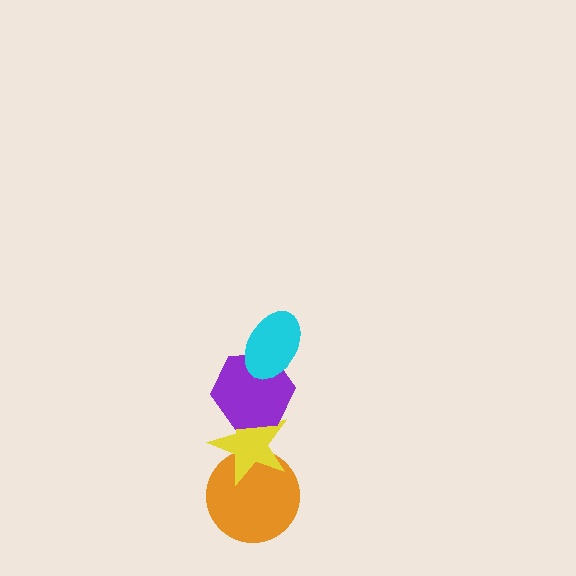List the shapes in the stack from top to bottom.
From top to bottom: the cyan ellipse, the purple hexagon, the yellow star, the orange circle.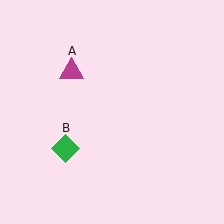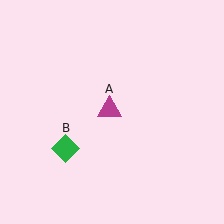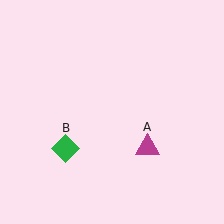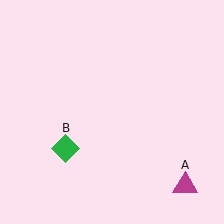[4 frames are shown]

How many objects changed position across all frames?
1 object changed position: magenta triangle (object A).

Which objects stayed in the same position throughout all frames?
Green diamond (object B) remained stationary.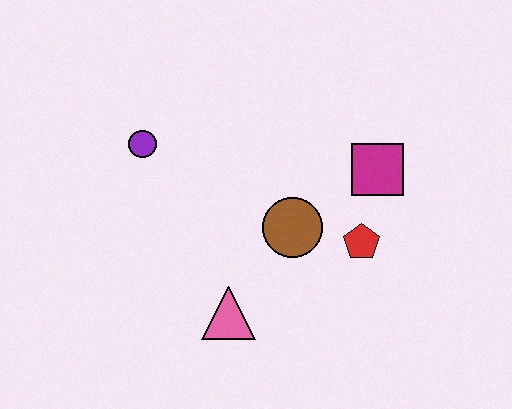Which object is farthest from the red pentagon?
The purple circle is farthest from the red pentagon.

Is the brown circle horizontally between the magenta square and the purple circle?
Yes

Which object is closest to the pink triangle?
The brown circle is closest to the pink triangle.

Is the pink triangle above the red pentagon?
No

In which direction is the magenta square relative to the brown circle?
The magenta square is to the right of the brown circle.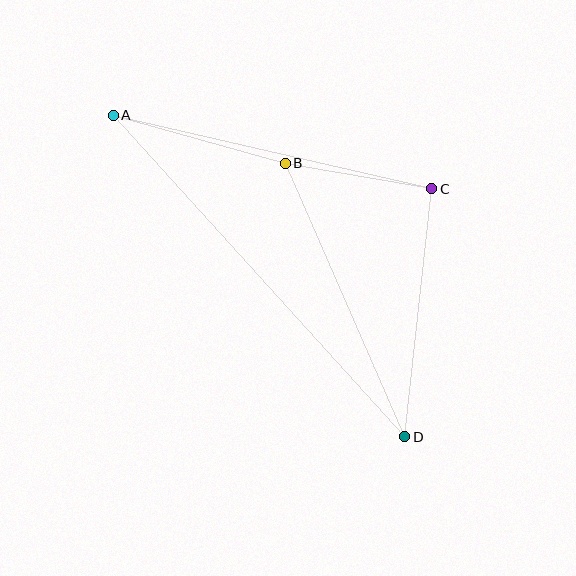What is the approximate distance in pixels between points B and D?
The distance between B and D is approximately 298 pixels.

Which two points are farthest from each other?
Points A and D are farthest from each other.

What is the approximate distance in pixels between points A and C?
The distance between A and C is approximately 327 pixels.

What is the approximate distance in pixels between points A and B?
The distance between A and B is approximately 178 pixels.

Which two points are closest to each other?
Points B and C are closest to each other.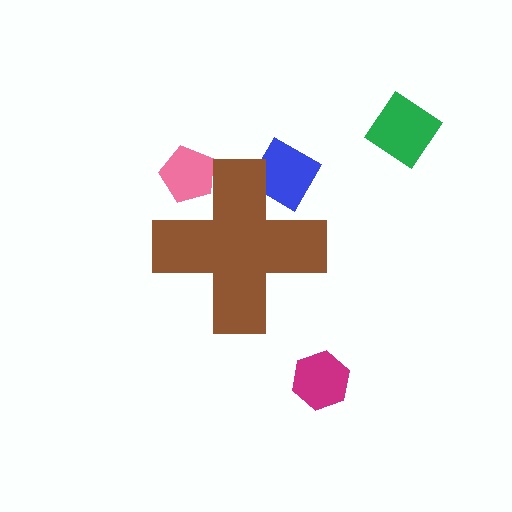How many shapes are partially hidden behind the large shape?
3 shapes are partially hidden.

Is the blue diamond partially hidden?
Yes, the blue diamond is partially hidden behind the brown cross.